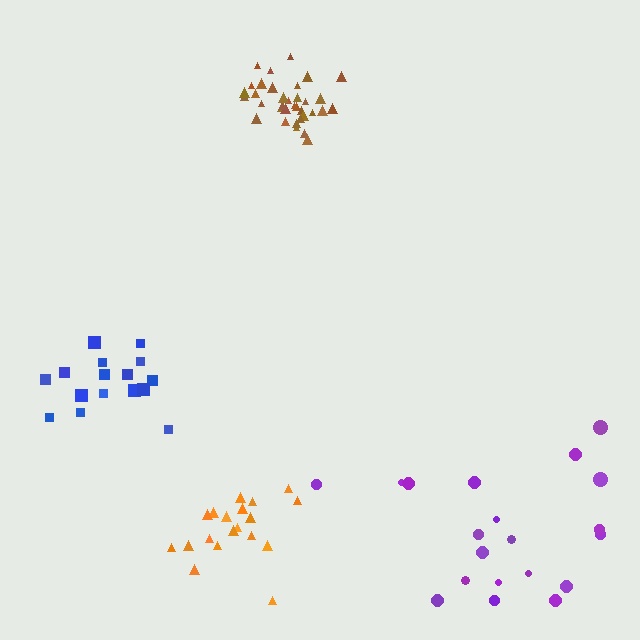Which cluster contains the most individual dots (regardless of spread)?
Brown (35).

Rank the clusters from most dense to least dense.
brown, orange, blue, purple.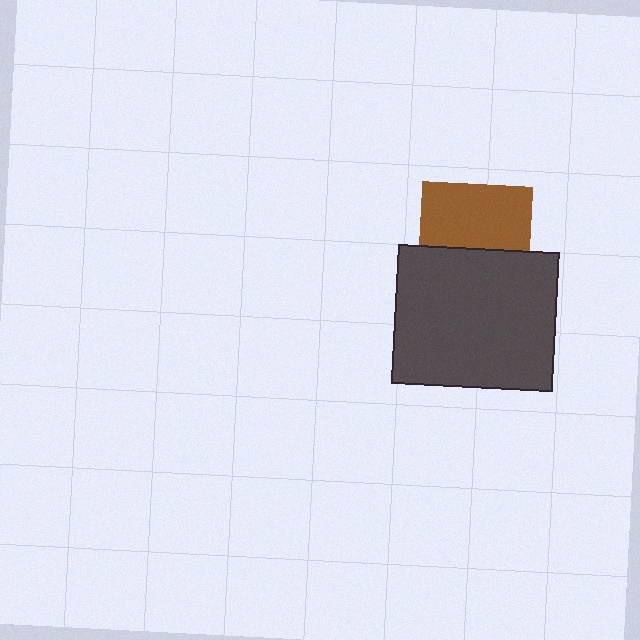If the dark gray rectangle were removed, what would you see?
You would see the complete brown square.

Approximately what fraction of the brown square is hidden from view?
Roughly 43% of the brown square is hidden behind the dark gray rectangle.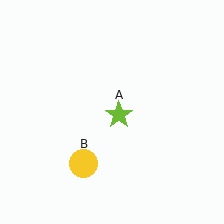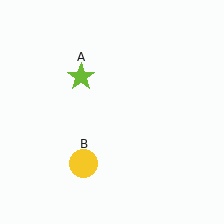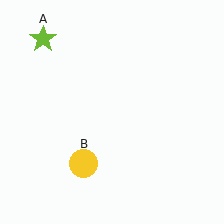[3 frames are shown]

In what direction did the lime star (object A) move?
The lime star (object A) moved up and to the left.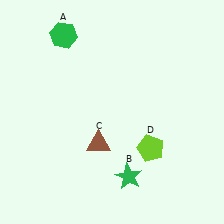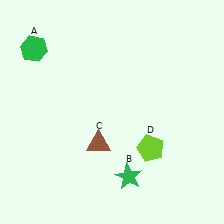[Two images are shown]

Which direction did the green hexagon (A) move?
The green hexagon (A) moved left.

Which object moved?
The green hexagon (A) moved left.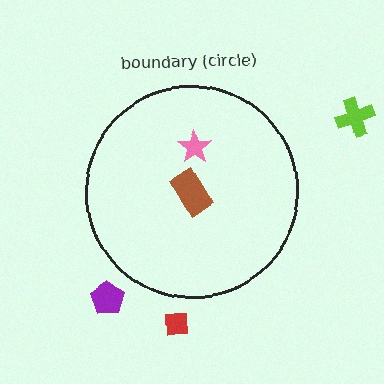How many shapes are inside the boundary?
2 inside, 3 outside.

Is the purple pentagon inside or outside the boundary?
Outside.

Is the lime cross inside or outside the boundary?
Outside.